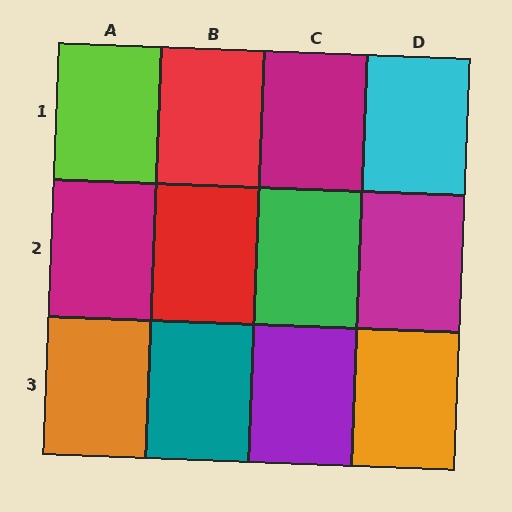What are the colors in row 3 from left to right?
Orange, teal, purple, orange.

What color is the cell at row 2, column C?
Green.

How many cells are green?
1 cell is green.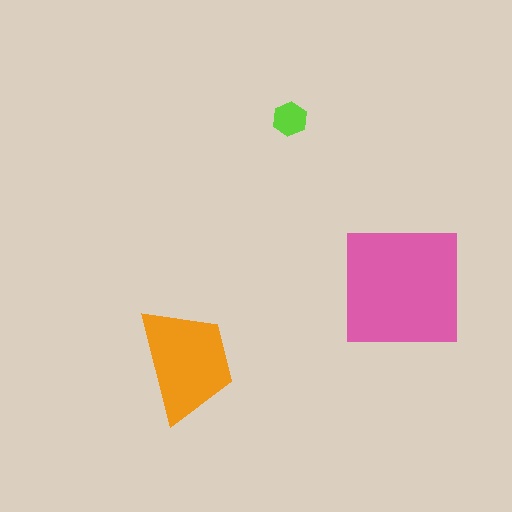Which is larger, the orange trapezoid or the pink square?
The pink square.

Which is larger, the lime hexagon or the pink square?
The pink square.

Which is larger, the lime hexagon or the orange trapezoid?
The orange trapezoid.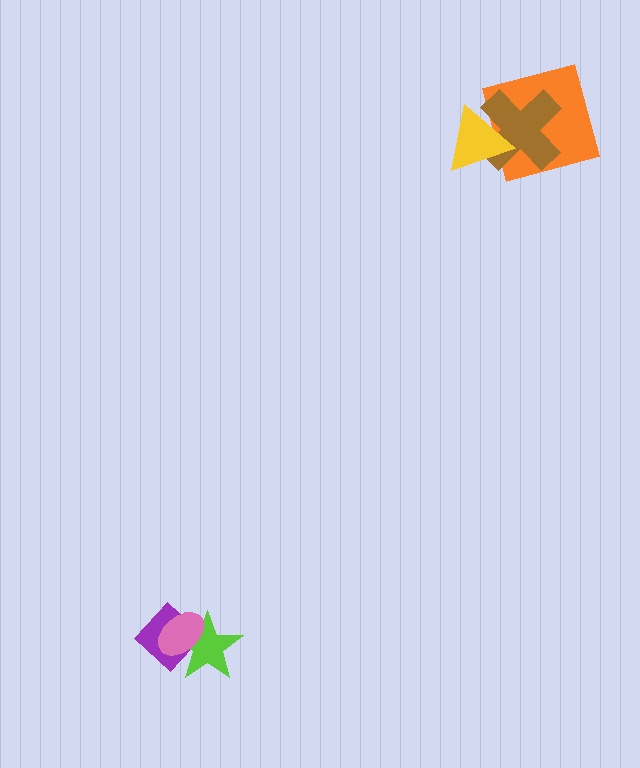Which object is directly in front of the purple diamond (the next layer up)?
The lime star is directly in front of the purple diamond.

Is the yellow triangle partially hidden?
No, no other shape covers it.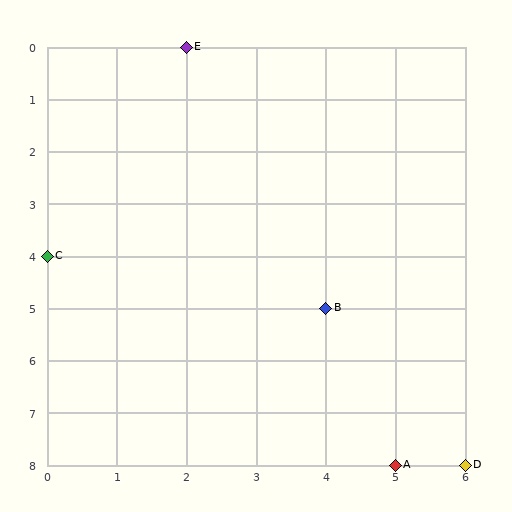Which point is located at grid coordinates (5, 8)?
Point A is at (5, 8).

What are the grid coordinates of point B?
Point B is at grid coordinates (4, 5).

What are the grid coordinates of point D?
Point D is at grid coordinates (6, 8).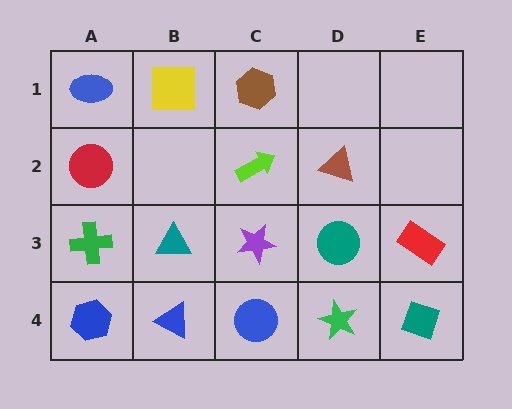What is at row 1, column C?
A brown hexagon.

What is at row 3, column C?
A purple star.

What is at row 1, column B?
A yellow square.